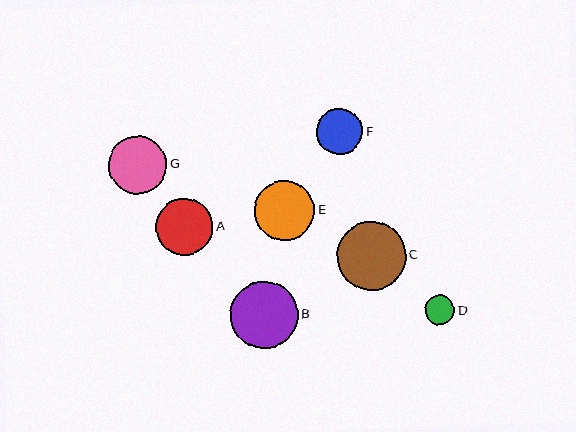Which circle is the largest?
Circle C is the largest with a size of approximately 68 pixels.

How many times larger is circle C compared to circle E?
Circle C is approximately 1.1 times the size of circle E.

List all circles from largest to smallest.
From largest to smallest: C, B, E, G, A, F, D.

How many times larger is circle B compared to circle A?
Circle B is approximately 1.2 times the size of circle A.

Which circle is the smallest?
Circle D is the smallest with a size of approximately 29 pixels.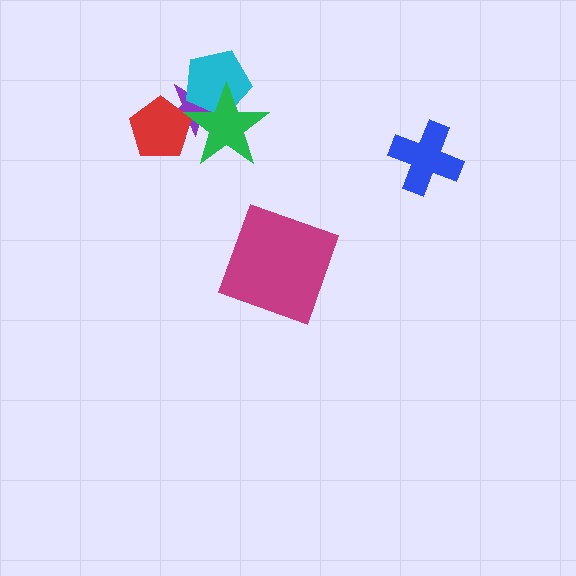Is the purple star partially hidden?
Yes, it is partially covered by another shape.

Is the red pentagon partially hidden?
Yes, it is partially covered by another shape.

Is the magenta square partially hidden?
No, no other shape covers it.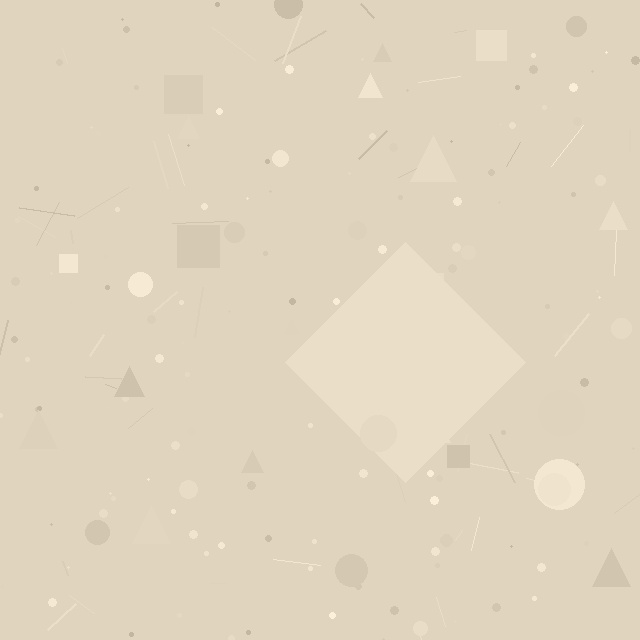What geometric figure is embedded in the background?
A diamond is embedded in the background.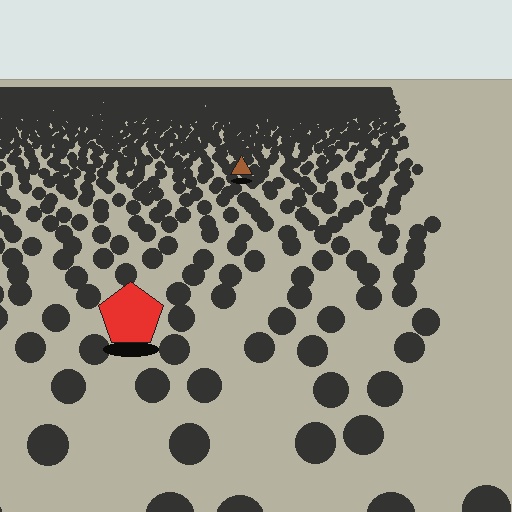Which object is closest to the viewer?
The red pentagon is closest. The texture marks near it are larger and more spread out.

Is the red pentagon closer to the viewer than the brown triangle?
Yes. The red pentagon is closer — you can tell from the texture gradient: the ground texture is coarser near it.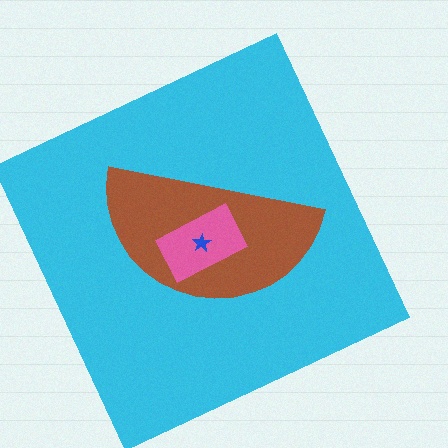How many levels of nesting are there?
4.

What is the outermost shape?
The cyan square.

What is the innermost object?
The blue star.